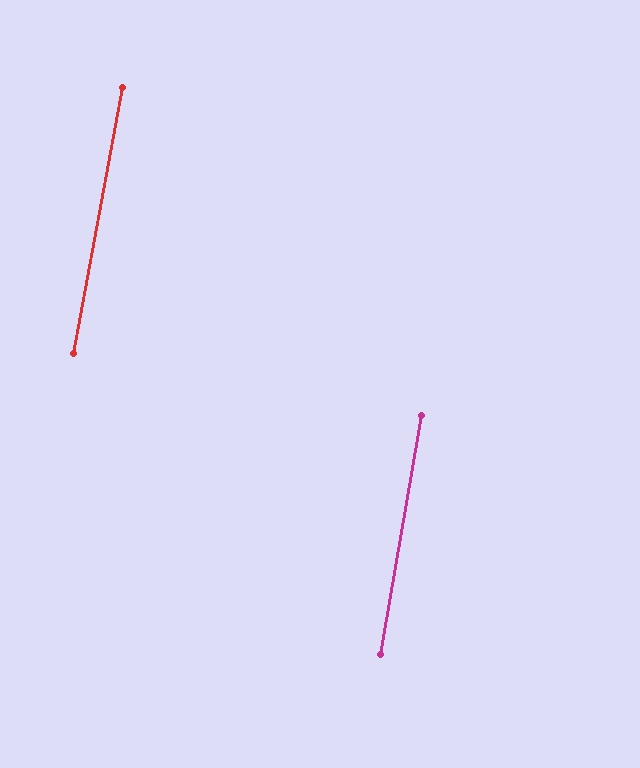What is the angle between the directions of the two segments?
Approximately 1 degree.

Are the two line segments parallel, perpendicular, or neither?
Parallel — their directions differ by only 0.7°.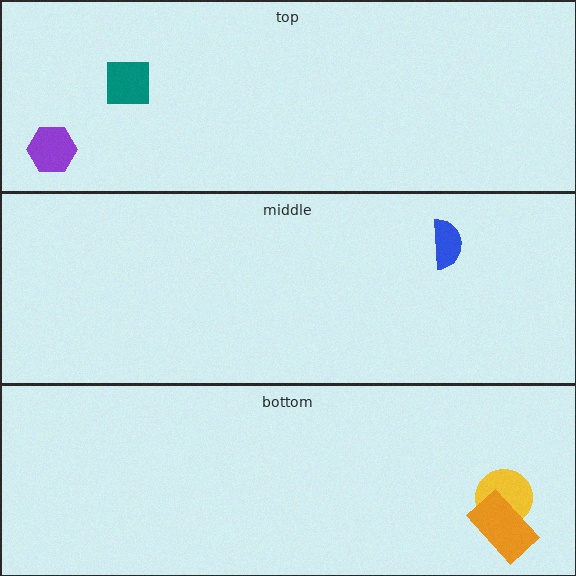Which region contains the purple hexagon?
The top region.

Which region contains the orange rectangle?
The bottom region.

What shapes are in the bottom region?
The yellow circle, the orange rectangle.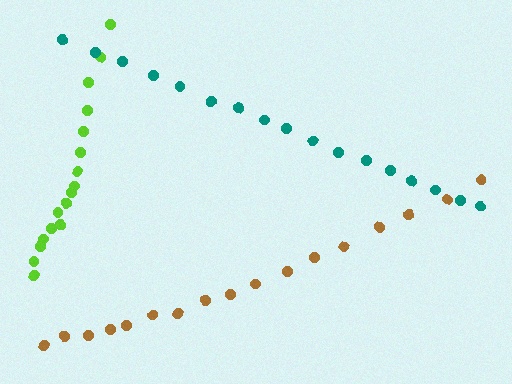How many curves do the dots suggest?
There are 3 distinct paths.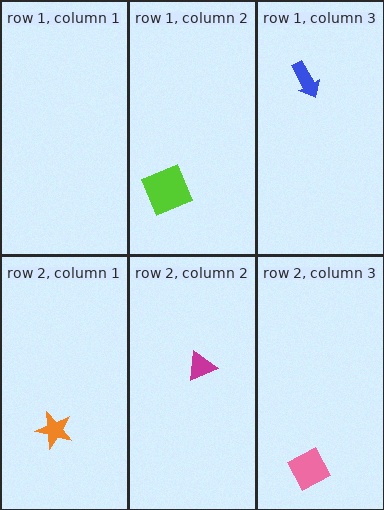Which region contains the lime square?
The row 1, column 2 region.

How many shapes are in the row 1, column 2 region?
1.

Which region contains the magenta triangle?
The row 2, column 2 region.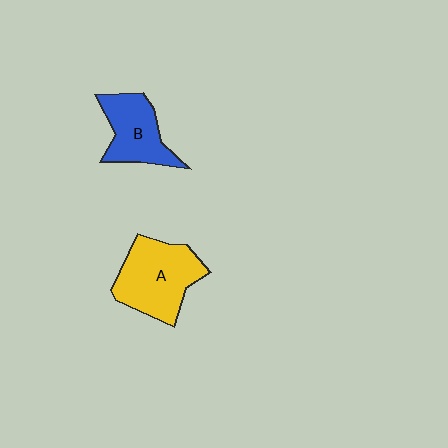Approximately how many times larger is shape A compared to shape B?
Approximately 1.4 times.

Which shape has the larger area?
Shape A (yellow).